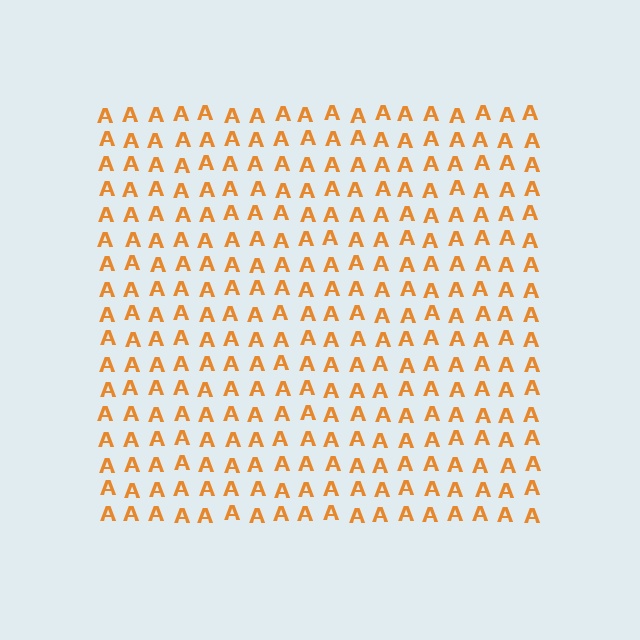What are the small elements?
The small elements are letter A's.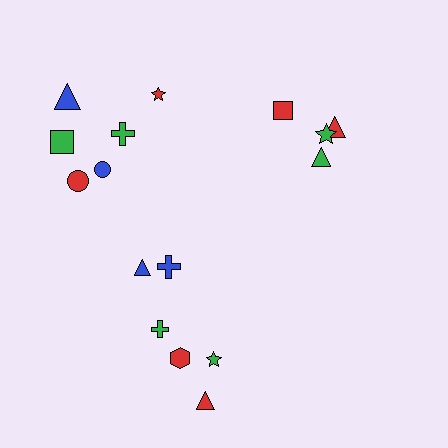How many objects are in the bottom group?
There are 6 objects.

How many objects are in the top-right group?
There are 4 objects.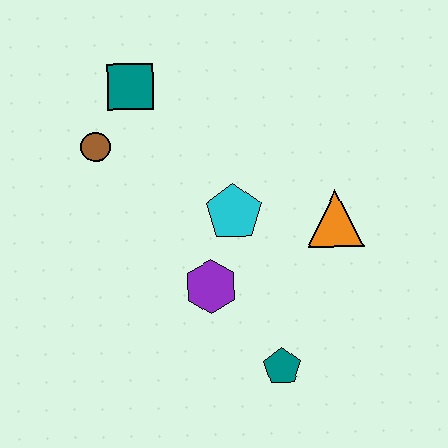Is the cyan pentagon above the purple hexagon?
Yes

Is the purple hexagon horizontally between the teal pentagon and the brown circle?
Yes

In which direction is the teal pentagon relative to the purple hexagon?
The teal pentagon is below the purple hexagon.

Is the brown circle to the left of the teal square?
Yes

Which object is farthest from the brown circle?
The teal pentagon is farthest from the brown circle.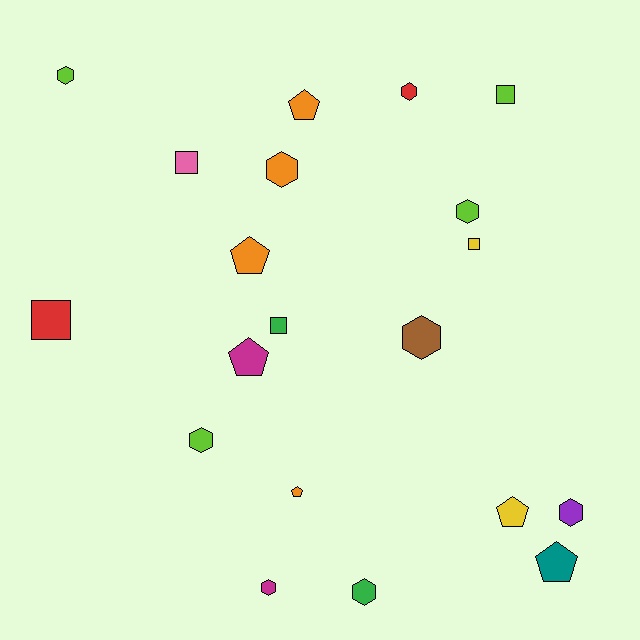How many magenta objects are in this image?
There are 2 magenta objects.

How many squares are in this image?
There are 5 squares.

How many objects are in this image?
There are 20 objects.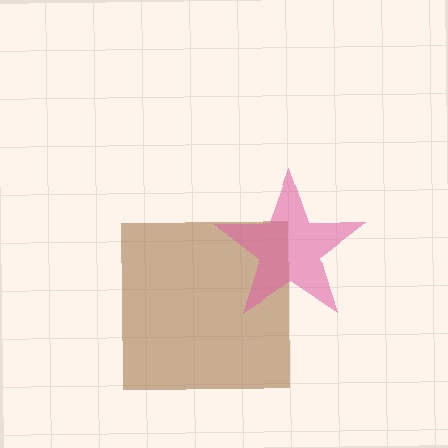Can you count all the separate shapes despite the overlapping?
Yes, there are 2 separate shapes.